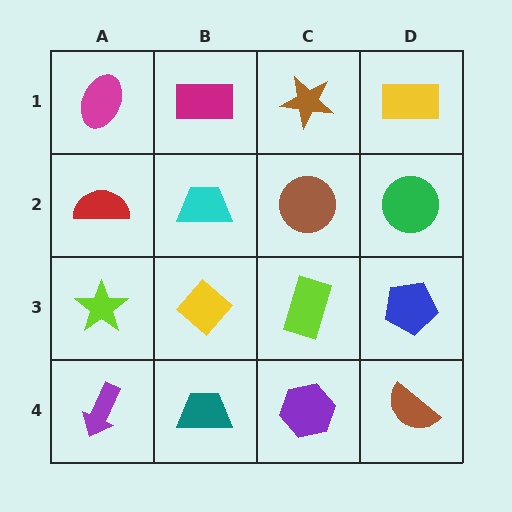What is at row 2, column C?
A brown circle.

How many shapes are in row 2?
4 shapes.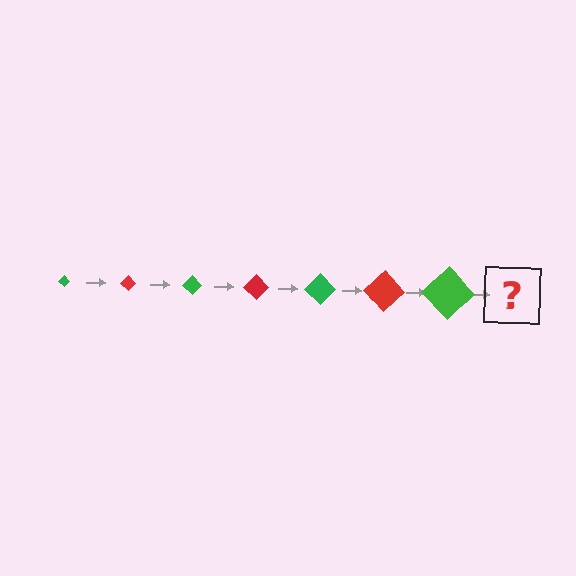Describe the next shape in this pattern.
It should be a red diamond, larger than the previous one.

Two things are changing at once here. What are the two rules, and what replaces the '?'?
The two rules are that the diamond grows larger each step and the color cycles through green and red. The '?' should be a red diamond, larger than the previous one.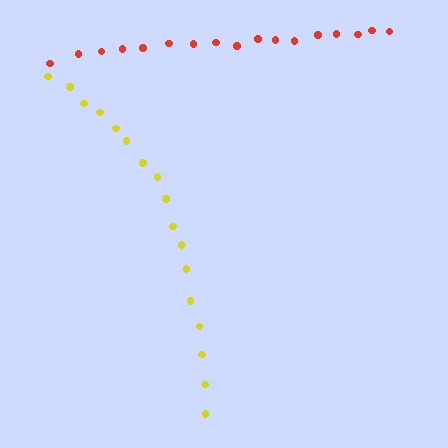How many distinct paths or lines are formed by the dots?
There are 2 distinct paths.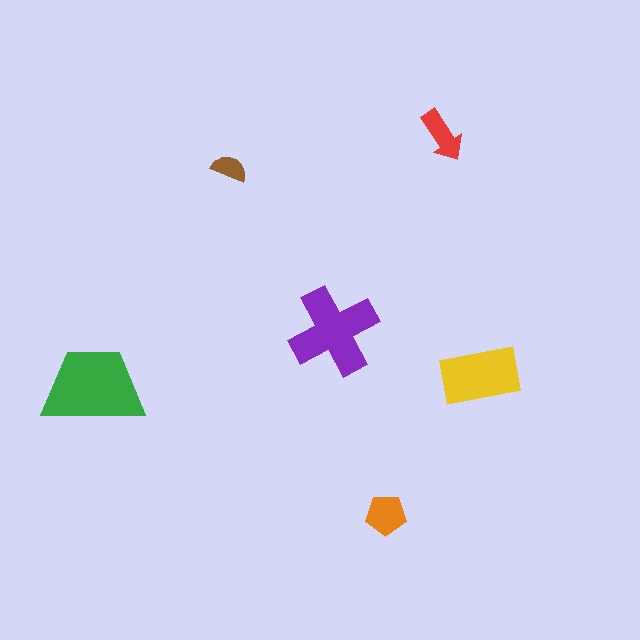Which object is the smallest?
The brown semicircle.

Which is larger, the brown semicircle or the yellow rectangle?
The yellow rectangle.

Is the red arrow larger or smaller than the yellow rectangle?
Smaller.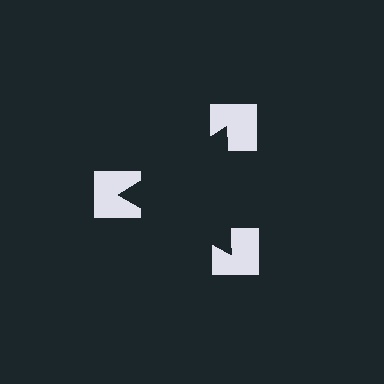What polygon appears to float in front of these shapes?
An illusory triangle — its edges are inferred from the aligned wedge cuts in the notched squares, not physically drawn.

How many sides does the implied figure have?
3 sides.